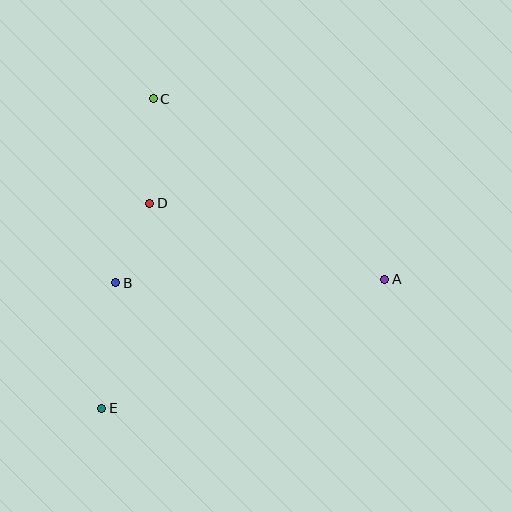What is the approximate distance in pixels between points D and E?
The distance between D and E is approximately 211 pixels.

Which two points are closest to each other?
Points B and D are closest to each other.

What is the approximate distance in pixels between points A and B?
The distance between A and B is approximately 269 pixels.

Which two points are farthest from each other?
Points C and E are farthest from each other.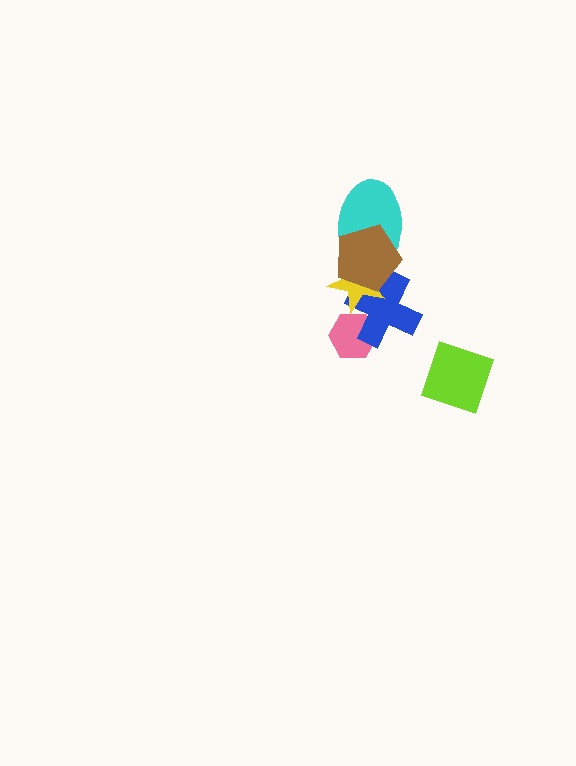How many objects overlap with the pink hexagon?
1 object overlaps with the pink hexagon.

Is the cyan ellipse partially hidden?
Yes, it is partially covered by another shape.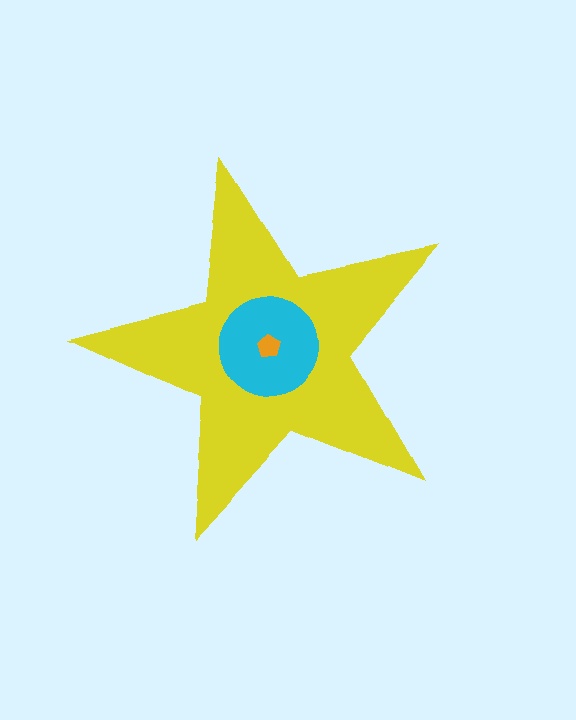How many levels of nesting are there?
3.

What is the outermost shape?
The yellow star.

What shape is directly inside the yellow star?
The cyan circle.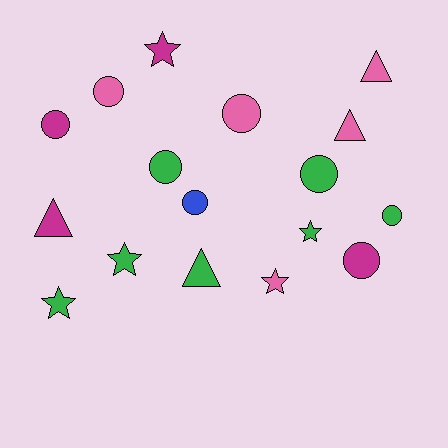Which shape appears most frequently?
Circle, with 8 objects.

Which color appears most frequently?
Green, with 7 objects.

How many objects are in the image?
There are 17 objects.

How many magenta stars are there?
There is 1 magenta star.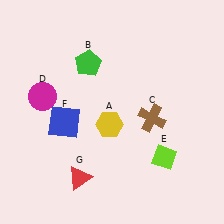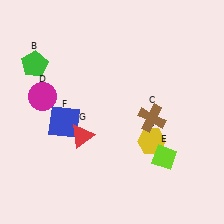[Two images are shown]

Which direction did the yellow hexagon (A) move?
The yellow hexagon (A) moved right.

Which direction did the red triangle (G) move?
The red triangle (G) moved up.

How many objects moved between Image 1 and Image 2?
3 objects moved between the two images.